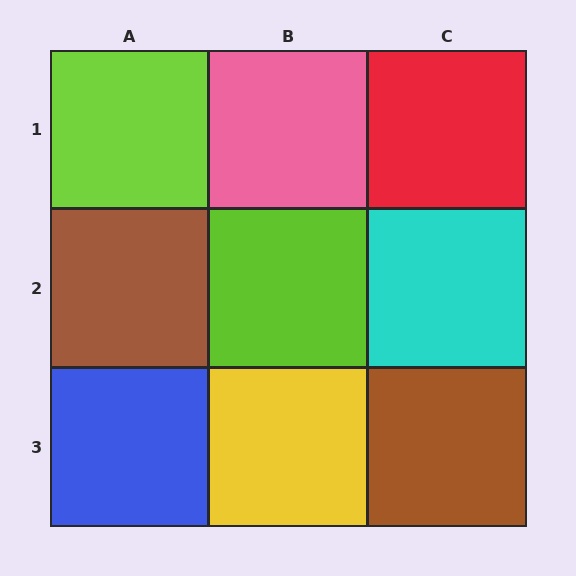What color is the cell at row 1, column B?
Pink.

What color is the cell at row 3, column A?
Blue.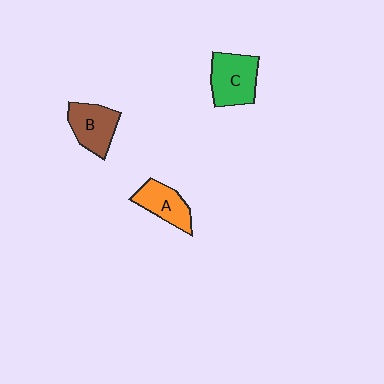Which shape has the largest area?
Shape C (green).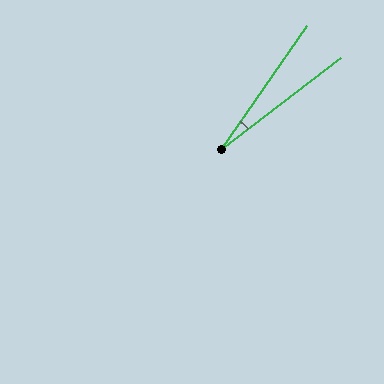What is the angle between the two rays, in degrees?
Approximately 18 degrees.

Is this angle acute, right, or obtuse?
It is acute.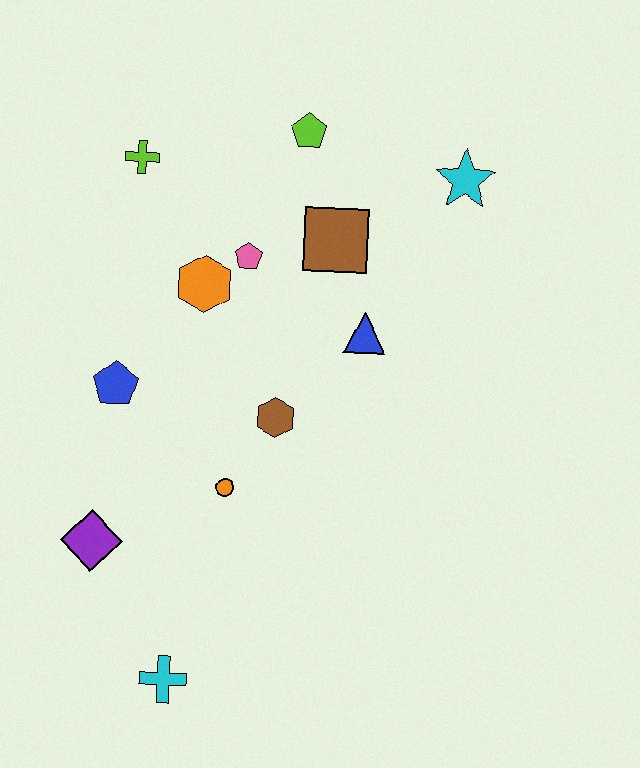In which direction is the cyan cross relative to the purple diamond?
The cyan cross is below the purple diamond.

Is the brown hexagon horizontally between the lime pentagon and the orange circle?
Yes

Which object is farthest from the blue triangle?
The cyan cross is farthest from the blue triangle.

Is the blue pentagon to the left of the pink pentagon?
Yes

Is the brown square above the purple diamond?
Yes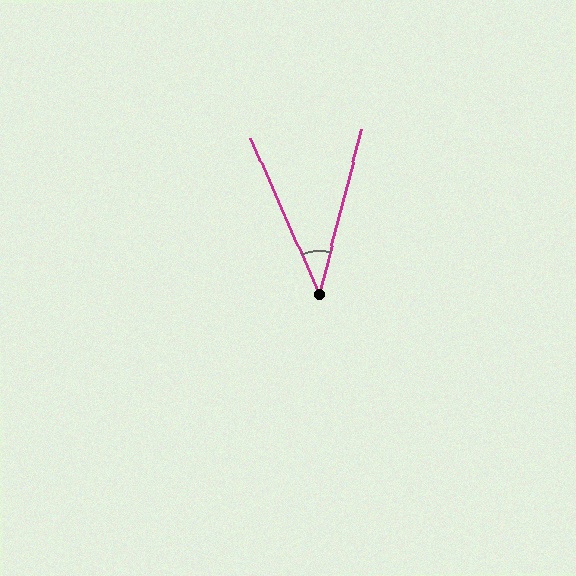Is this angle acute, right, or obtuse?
It is acute.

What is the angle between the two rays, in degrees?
Approximately 38 degrees.